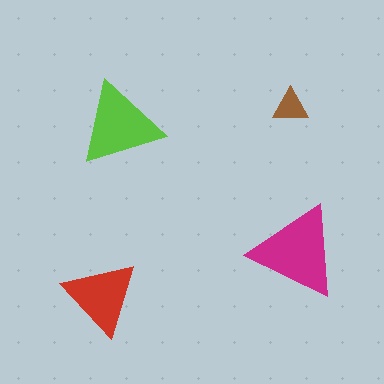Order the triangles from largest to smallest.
the magenta one, the lime one, the red one, the brown one.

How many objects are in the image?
There are 4 objects in the image.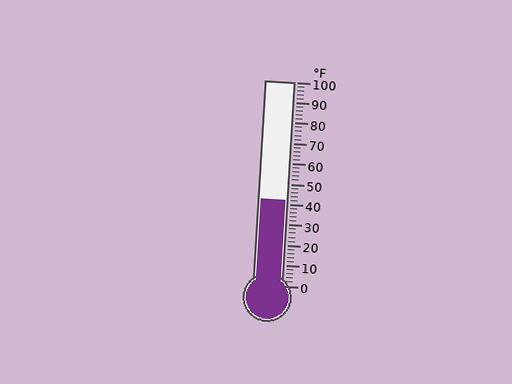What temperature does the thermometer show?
The thermometer shows approximately 42°F.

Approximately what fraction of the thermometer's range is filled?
The thermometer is filled to approximately 40% of its range.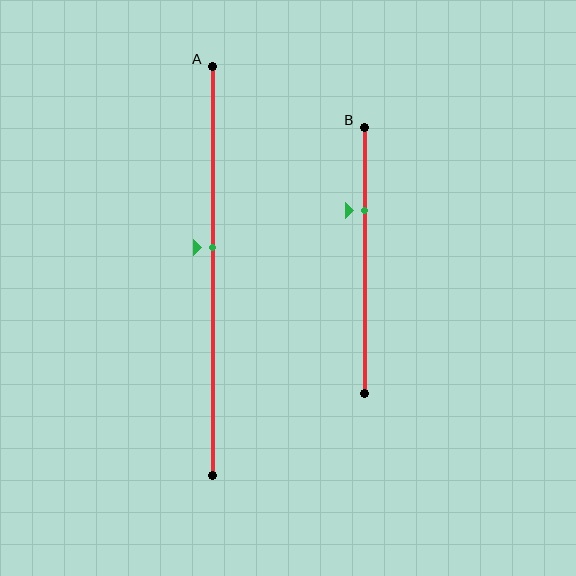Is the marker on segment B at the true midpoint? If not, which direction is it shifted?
No, the marker on segment B is shifted upward by about 19% of the segment length.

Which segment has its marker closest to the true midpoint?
Segment A has its marker closest to the true midpoint.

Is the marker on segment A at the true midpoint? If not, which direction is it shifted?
No, the marker on segment A is shifted upward by about 6% of the segment length.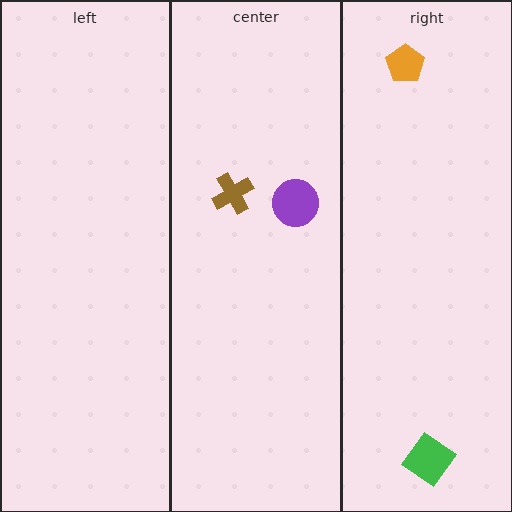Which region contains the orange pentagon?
The right region.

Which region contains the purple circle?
The center region.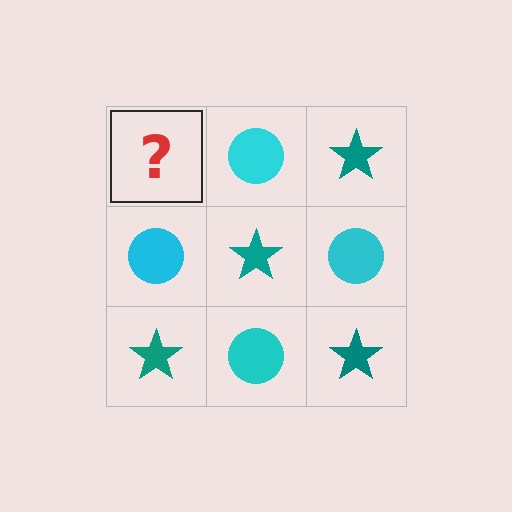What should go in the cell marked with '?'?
The missing cell should contain a teal star.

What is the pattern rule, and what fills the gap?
The rule is that it alternates teal star and cyan circle in a checkerboard pattern. The gap should be filled with a teal star.